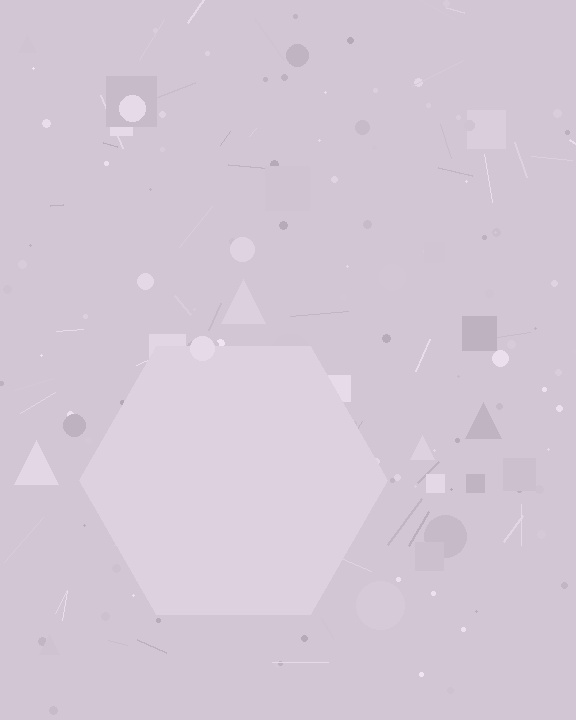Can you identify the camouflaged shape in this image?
The camouflaged shape is a hexagon.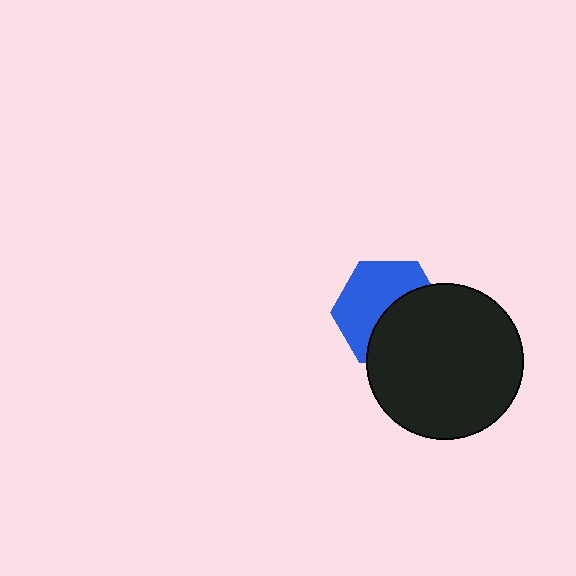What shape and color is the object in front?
The object in front is a black circle.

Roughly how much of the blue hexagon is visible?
About half of it is visible (roughly 53%).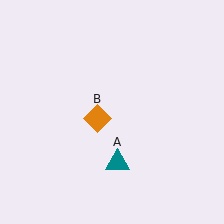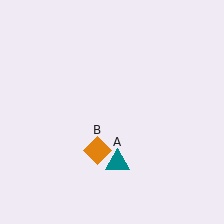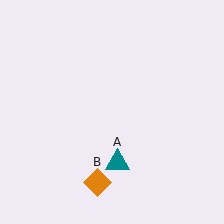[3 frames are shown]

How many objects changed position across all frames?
1 object changed position: orange diamond (object B).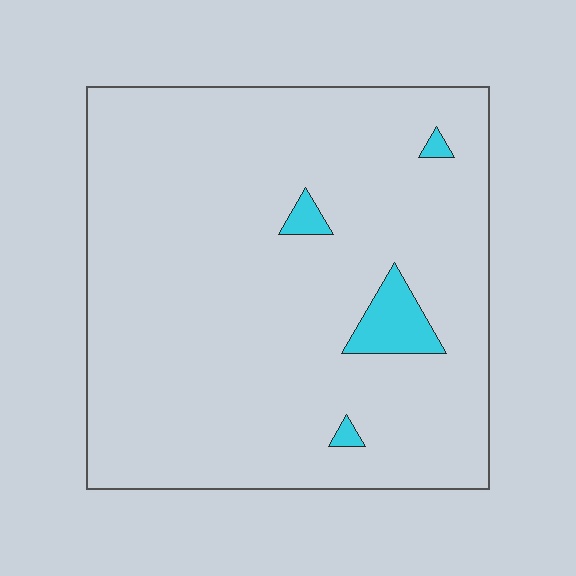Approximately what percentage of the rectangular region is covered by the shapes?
Approximately 5%.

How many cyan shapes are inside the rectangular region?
4.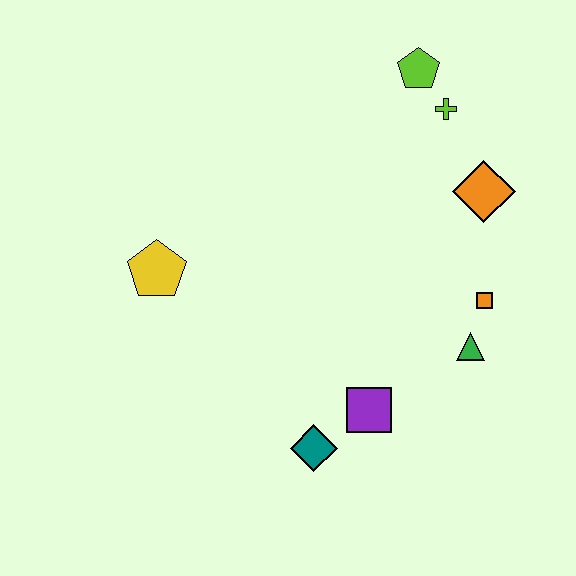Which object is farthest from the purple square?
The lime pentagon is farthest from the purple square.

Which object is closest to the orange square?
The green triangle is closest to the orange square.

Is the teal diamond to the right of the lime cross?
No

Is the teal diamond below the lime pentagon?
Yes